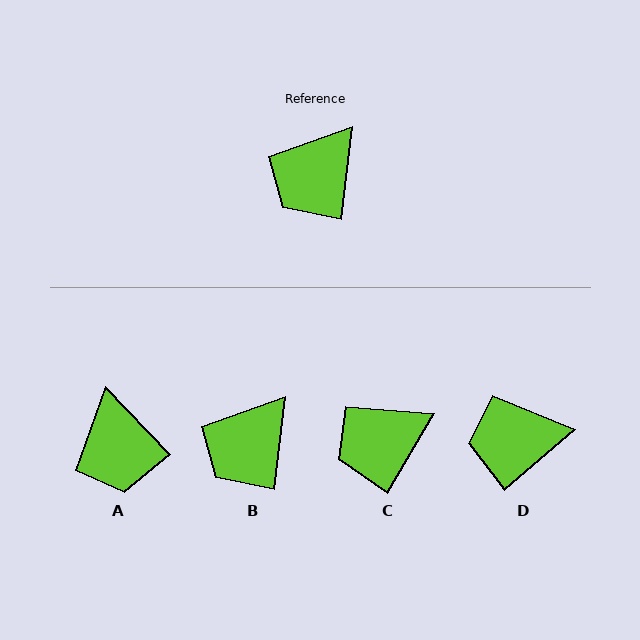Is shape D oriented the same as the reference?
No, it is off by about 42 degrees.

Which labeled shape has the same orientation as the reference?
B.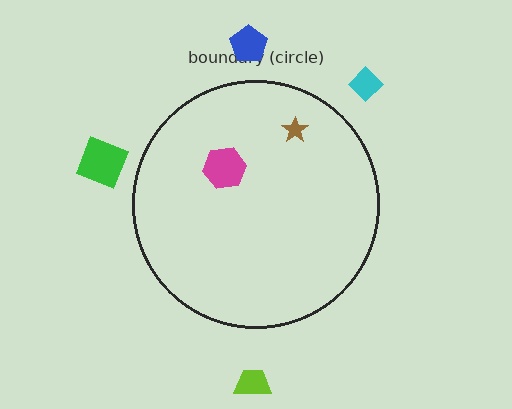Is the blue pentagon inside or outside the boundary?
Outside.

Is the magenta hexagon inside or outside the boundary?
Inside.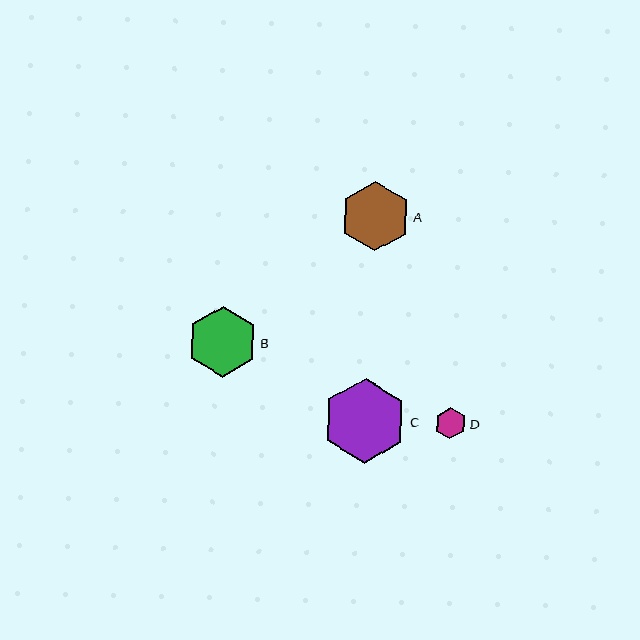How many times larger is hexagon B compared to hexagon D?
Hexagon B is approximately 2.2 times the size of hexagon D.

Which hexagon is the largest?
Hexagon C is the largest with a size of approximately 85 pixels.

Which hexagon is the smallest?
Hexagon D is the smallest with a size of approximately 32 pixels.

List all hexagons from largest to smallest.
From largest to smallest: C, B, A, D.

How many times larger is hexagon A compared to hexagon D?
Hexagon A is approximately 2.2 times the size of hexagon D.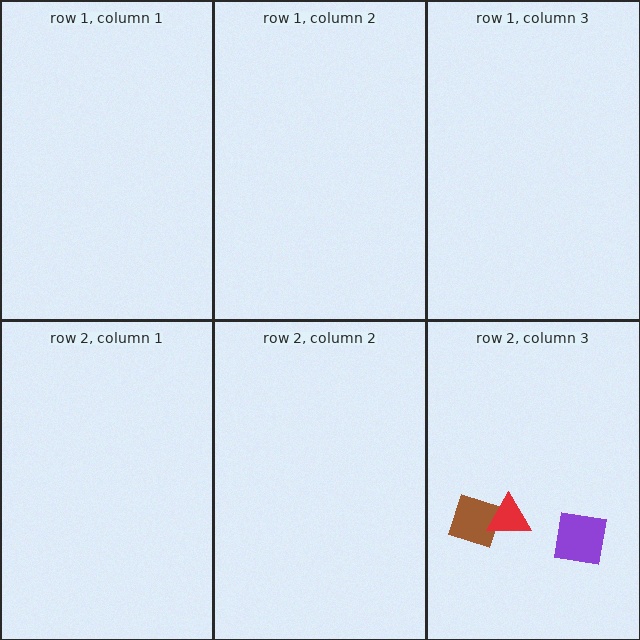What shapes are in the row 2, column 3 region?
The brown square, the red triangle, the purple square.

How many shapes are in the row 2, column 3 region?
3.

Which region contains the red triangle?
The row 2, column 3 region.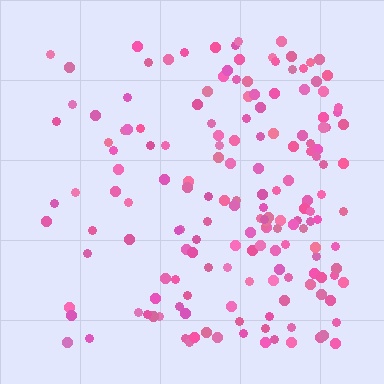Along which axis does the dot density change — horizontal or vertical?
Horizontal.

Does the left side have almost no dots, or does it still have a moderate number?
Still a moderate number, just noticeably fewer than the right.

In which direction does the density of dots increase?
From left to right, with the right side densest.